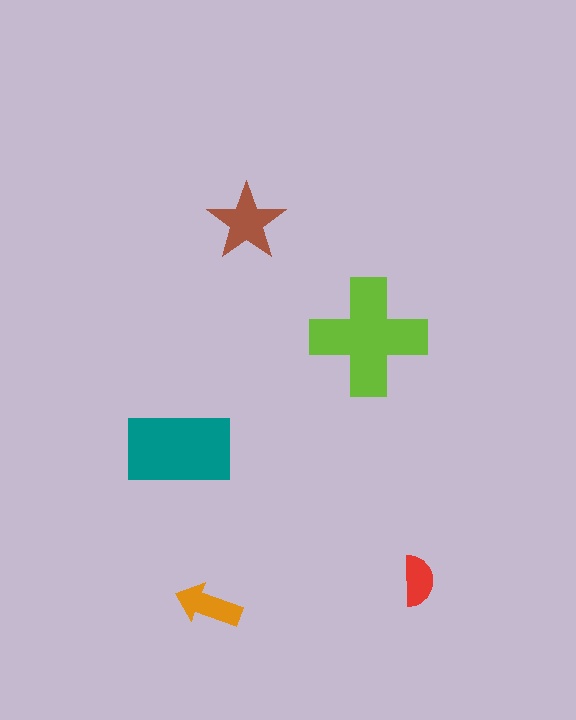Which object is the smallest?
The red semicircle.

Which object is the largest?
The lime cross.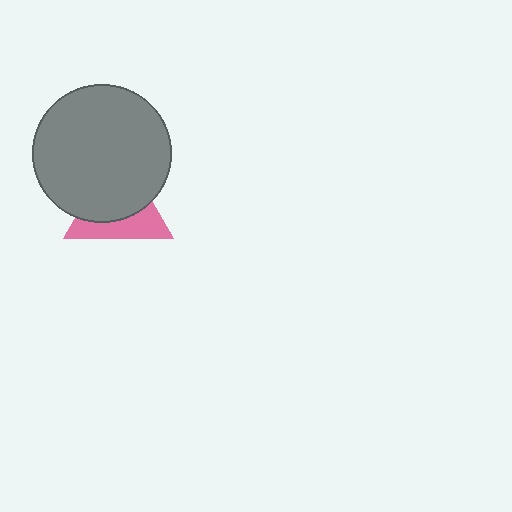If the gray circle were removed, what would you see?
You would see the complete pink triangle.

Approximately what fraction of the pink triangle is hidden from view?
Roughly 59% of the pink triangle is hidden behind the gray circle.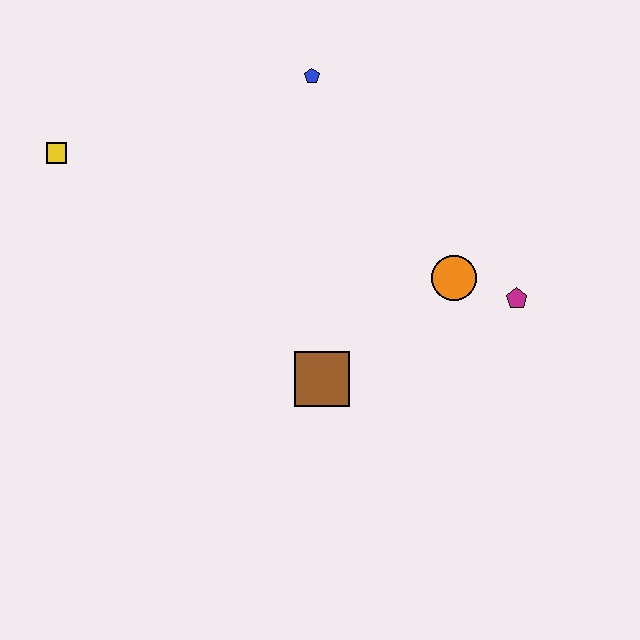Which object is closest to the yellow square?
The blue pentagon is closest to the yellow square.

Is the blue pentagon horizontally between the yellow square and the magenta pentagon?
Yes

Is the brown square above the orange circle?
No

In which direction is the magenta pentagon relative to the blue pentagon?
The magenta pentagon is below the blue pentagon.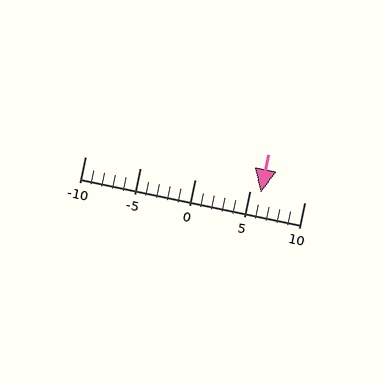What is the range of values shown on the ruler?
The ruler shows values from -10 to 10.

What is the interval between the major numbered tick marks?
The major tick marks are spaced 5 units apart.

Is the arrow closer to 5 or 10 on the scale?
The arrow is closer to 5.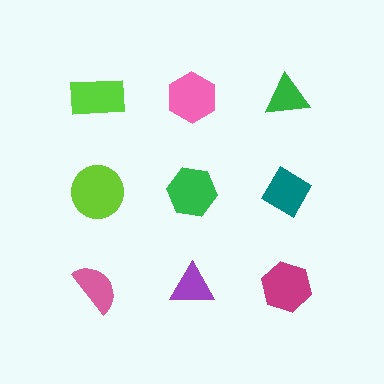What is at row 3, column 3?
A magenta hexagon.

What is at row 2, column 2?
A green hexagon.